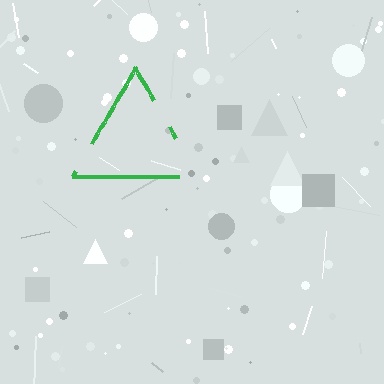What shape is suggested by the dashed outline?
The dashed outline suggests a triangle.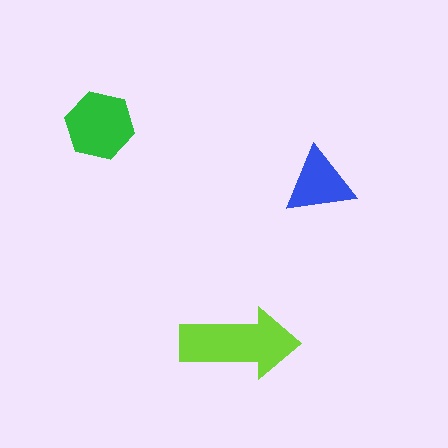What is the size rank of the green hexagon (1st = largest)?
2nd.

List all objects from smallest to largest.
The blue triangle, the green hexagon, the lime arrow.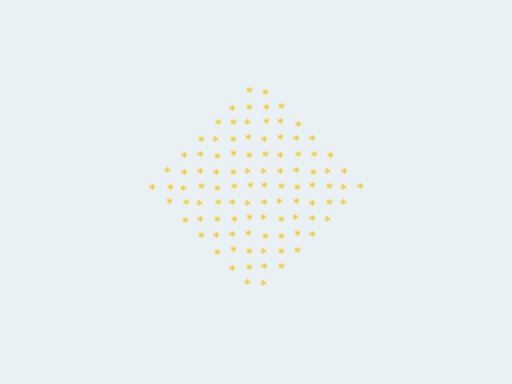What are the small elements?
The small elements are asterisks.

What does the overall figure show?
The overall figure shows a diamond.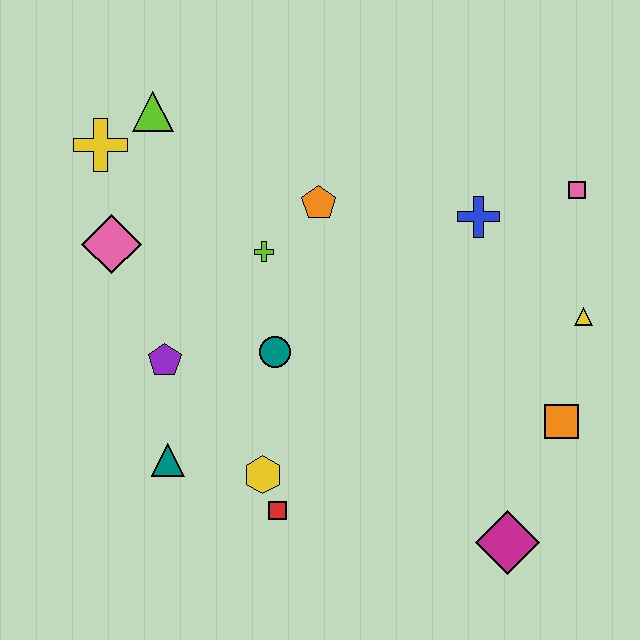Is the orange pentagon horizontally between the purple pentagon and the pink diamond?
No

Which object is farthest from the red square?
The pink square is farthest from the red square.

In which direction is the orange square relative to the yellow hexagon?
The orange square is to the right of the yellow hexagon.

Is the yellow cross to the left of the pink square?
Yes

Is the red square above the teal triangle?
No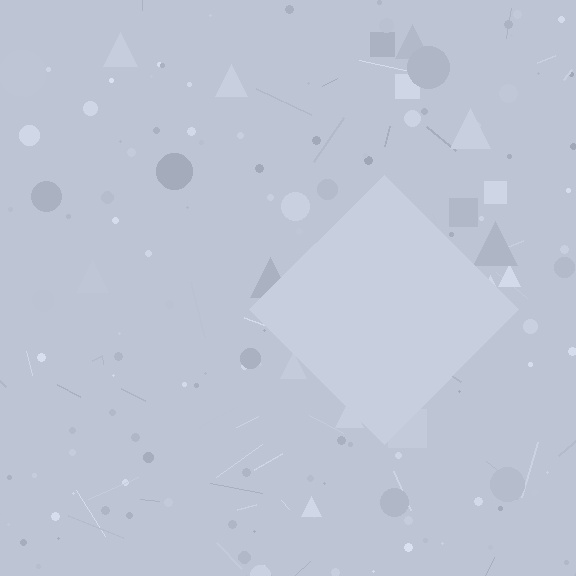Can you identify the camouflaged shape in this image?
The camouflaged shape is a diamond.